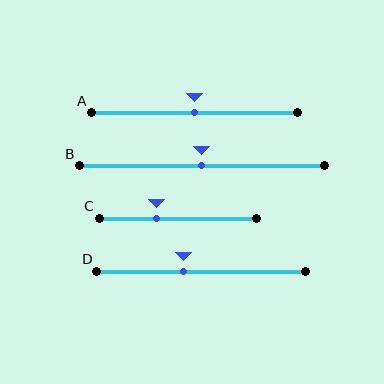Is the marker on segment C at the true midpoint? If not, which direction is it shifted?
No, the marker on segment C is shifted to the left by about 14% of the segment length.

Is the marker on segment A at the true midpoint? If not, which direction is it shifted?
Yes, the marker on segment A is at the true midpoint.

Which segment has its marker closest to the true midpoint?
Segment A has its marker closest to the true midpoint.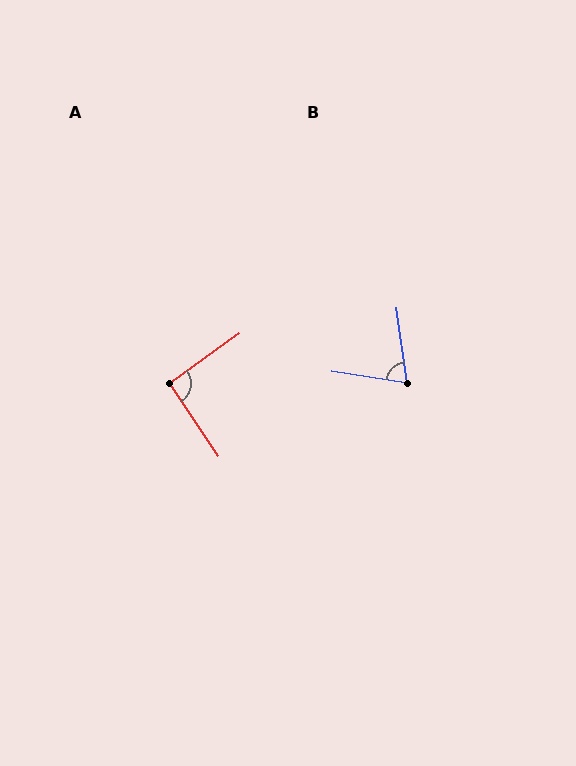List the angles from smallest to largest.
B (74°), A (92°).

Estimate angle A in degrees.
Approximately 92 degrees.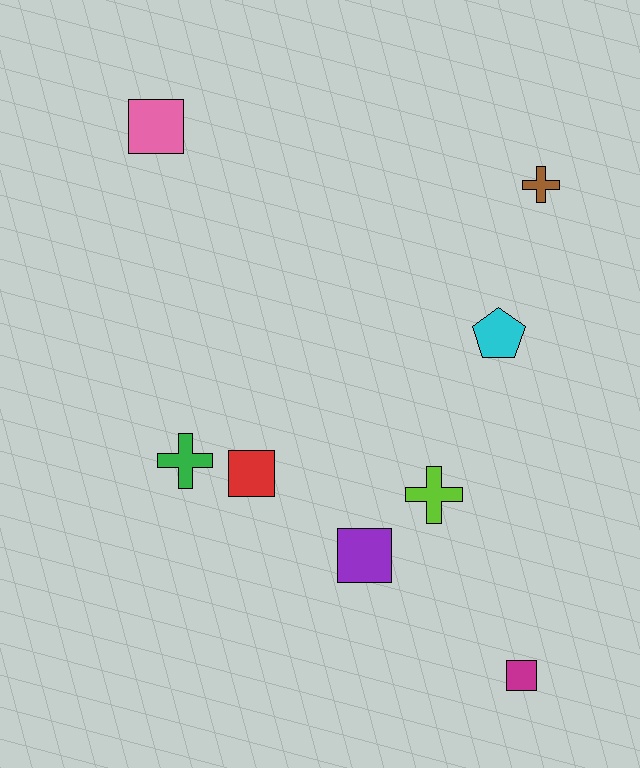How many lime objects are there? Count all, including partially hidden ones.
There is 1 lime object.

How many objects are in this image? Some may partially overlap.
There are 8 objects.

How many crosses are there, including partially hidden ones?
There are 3 crosses.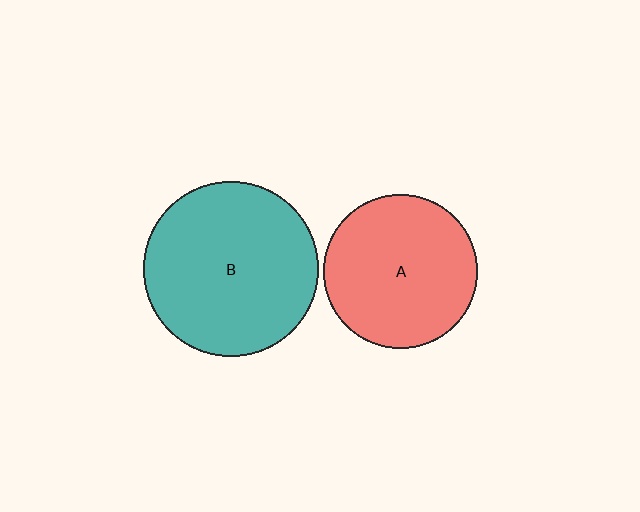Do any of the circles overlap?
No, none of the circles overlap.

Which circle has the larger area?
Circle B (teal).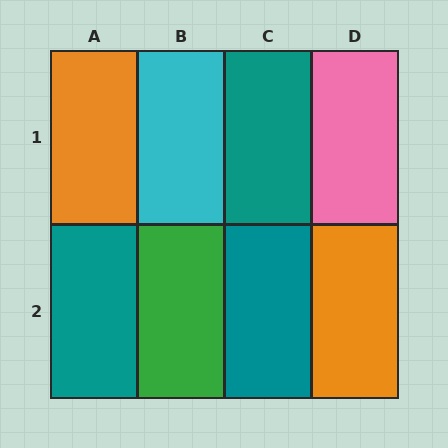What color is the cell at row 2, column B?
Green.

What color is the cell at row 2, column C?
Teal.